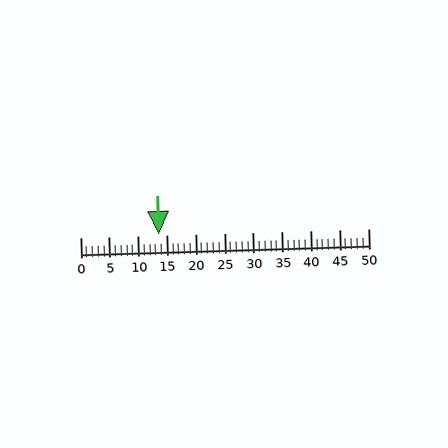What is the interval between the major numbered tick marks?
The major tick marks are spaced 5 units apart.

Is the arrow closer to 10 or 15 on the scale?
The arrow is closer to 15.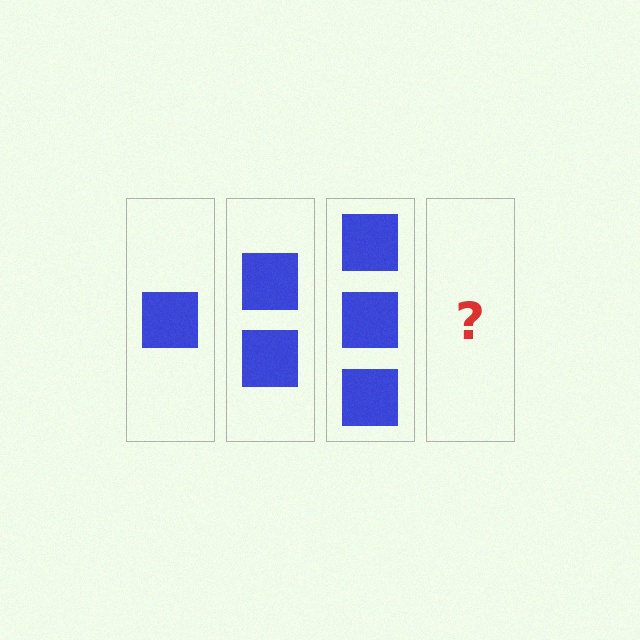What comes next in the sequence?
The next element should be 4 squares.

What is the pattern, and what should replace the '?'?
The pattern is that each step adds one more square. The '?' should be 4 squares.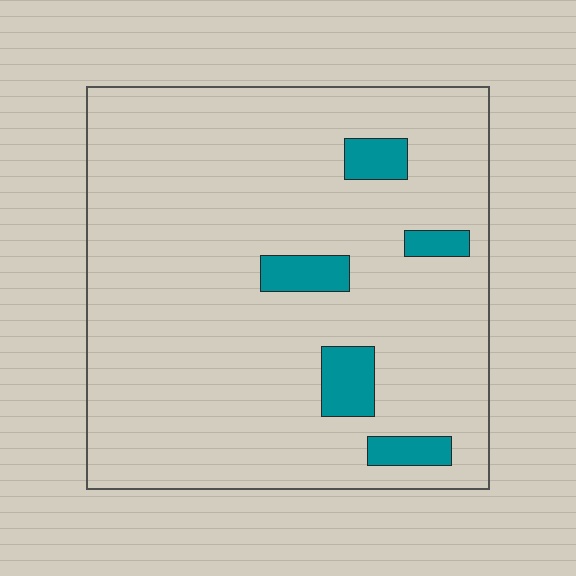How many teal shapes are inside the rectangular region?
5.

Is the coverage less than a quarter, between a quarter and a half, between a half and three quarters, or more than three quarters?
Less than a quarter.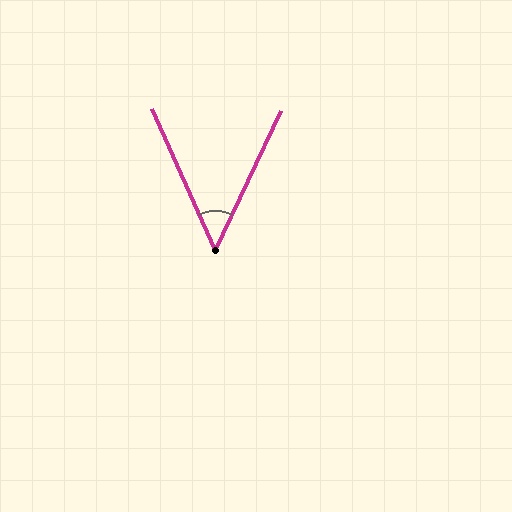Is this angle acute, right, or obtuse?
It is acute.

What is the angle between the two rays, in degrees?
Approximately 50 degrees.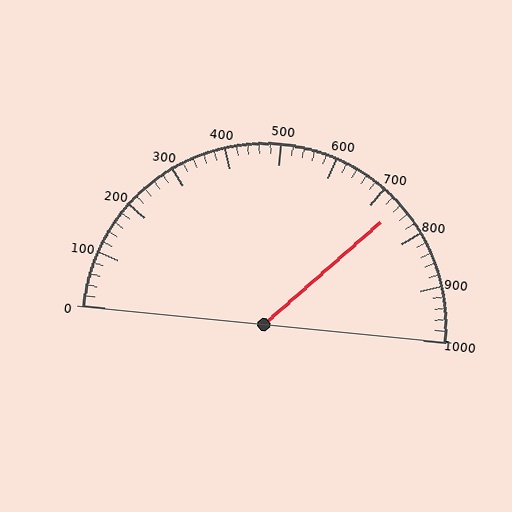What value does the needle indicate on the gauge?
The needle indicates approximately 740.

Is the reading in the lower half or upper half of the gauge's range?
The reading is in the upper half of the range (0 to 1000).